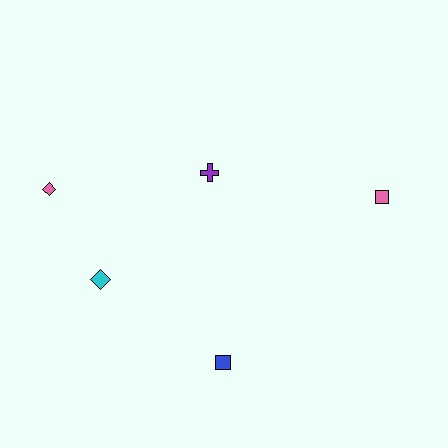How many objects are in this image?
There are 5 objects.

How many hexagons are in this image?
There are no hexagons.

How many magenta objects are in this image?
There are no magenta objects.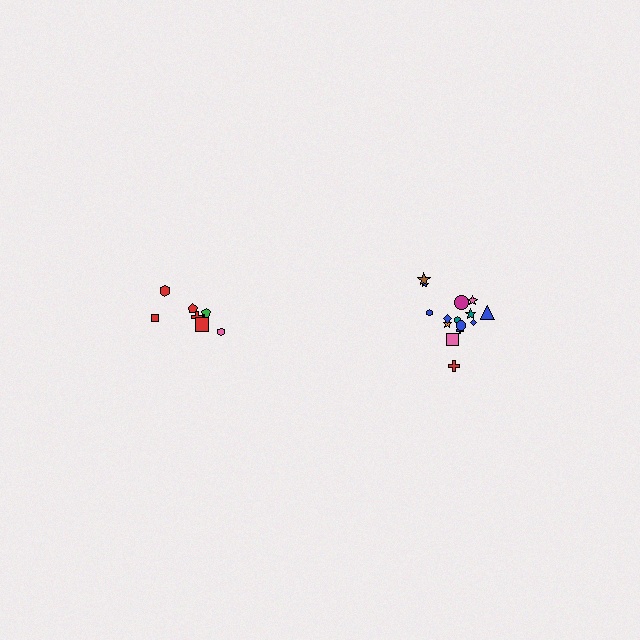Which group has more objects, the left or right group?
The right group.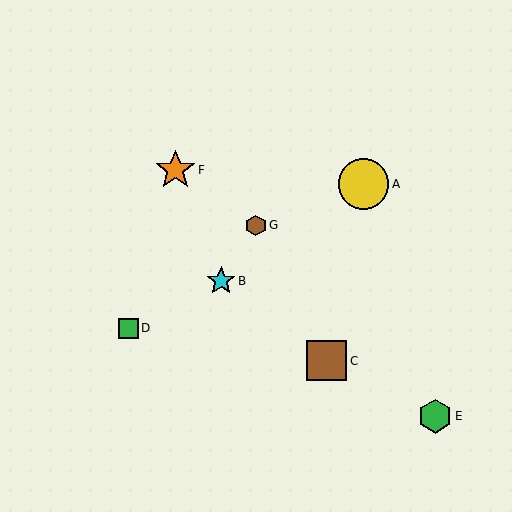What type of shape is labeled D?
Shape D is a green square.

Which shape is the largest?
The yellow circle (labeled A) is the largest.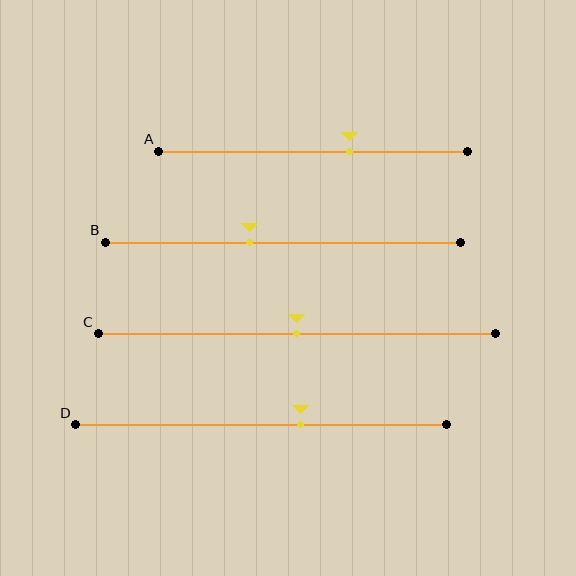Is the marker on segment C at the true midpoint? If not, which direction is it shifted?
Yes, the marker on segment C is at the true midpoint.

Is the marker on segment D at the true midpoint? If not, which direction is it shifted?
No, the marker on segment D is shifted to the right by about 11% of the segment length.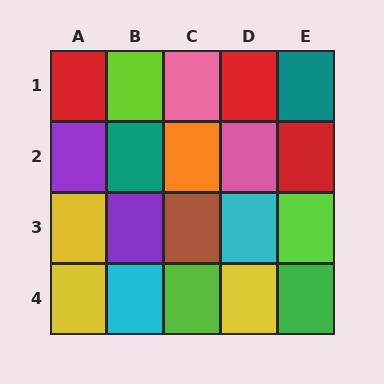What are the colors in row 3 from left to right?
Yellow, purple, brown, cyan, lime.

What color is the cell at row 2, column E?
Red.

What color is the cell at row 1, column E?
Teal.